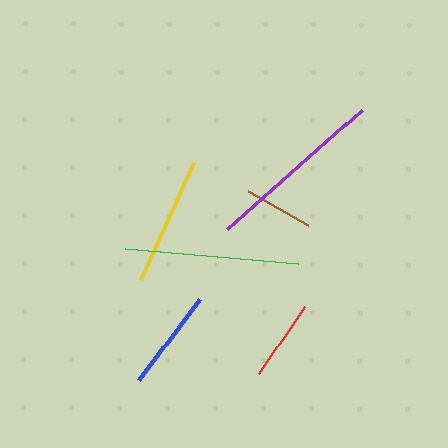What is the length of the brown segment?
The brown segment is approximately 69 pixels long.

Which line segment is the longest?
The purple line is the longest at approximately 180 pixels.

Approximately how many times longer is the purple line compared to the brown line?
The purple line is approximately 2.6 times the length of the brown line.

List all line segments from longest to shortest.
From longest to shortest: purple, green, yellow, blue, red, brown.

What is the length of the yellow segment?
The yellow segment is approximately 128 pixels long.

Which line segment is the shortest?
The brown line is the shortest at approximately 69 pixels.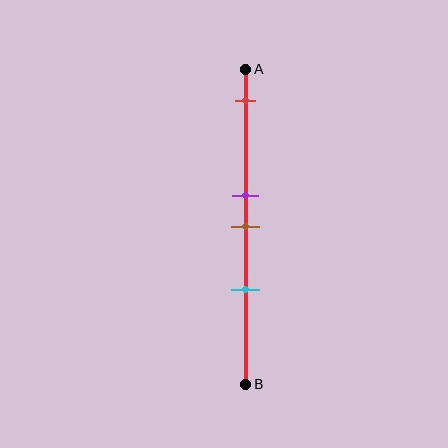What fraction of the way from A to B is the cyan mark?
The cyan mark is approximately 70% (0.7) of the way from A to B.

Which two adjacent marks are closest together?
The purple and brown marks are the closest adjacent pair.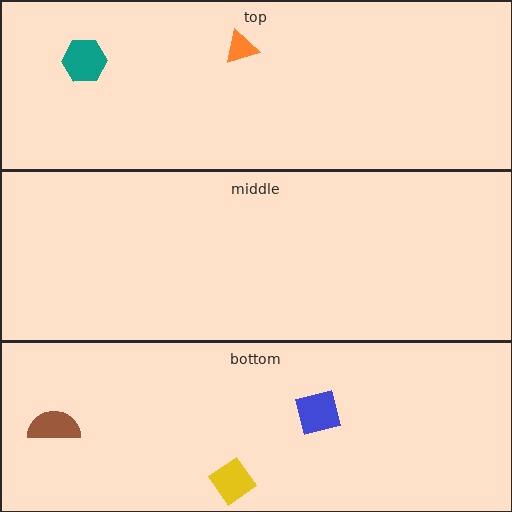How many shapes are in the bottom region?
3.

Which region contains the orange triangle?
The top region.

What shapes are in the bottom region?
The blue square, the brown semicircle, the yellow diamond.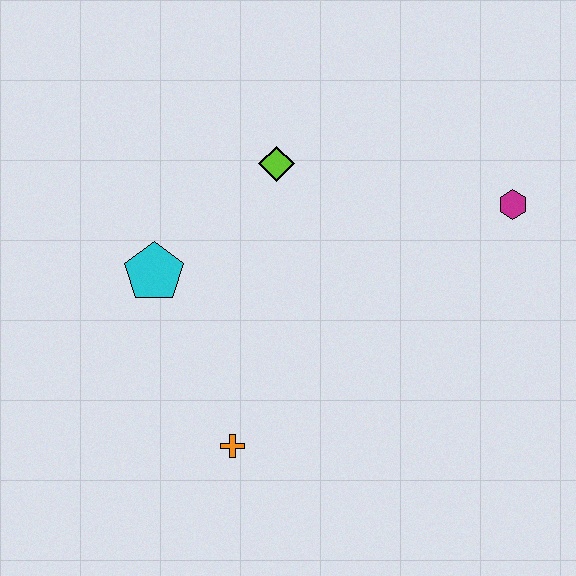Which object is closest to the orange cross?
The cyan pentagon is closest to the orange cross.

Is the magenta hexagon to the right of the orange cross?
Yes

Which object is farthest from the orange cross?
The magenta hexagon is farthest from the orange cross.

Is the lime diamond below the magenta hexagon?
No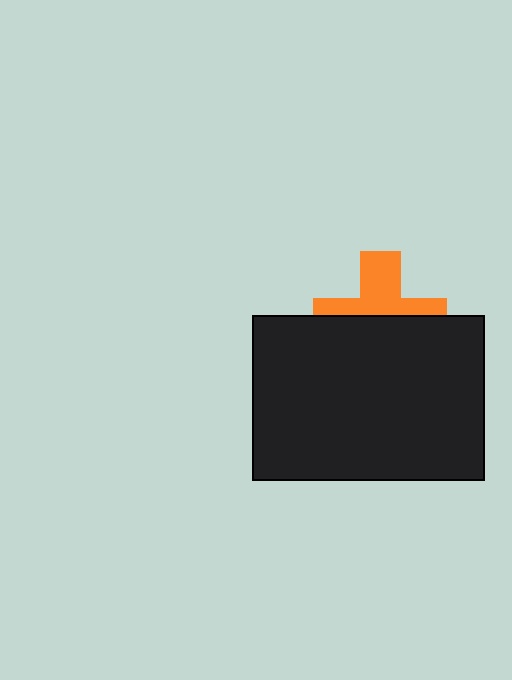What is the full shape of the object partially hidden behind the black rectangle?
The partially hidden object is an orange cross.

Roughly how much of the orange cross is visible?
About half of it is visible (roughly 47%).